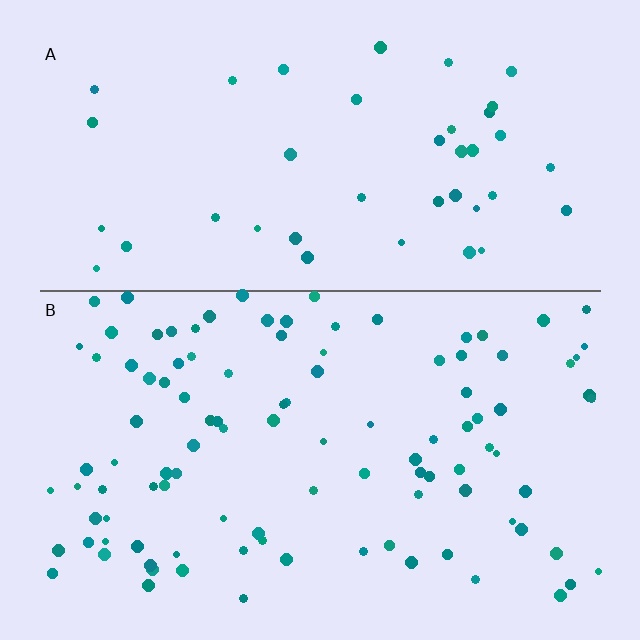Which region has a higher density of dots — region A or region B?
B (the bottom).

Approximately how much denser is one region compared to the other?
Approximately 2.5× — region B over region A.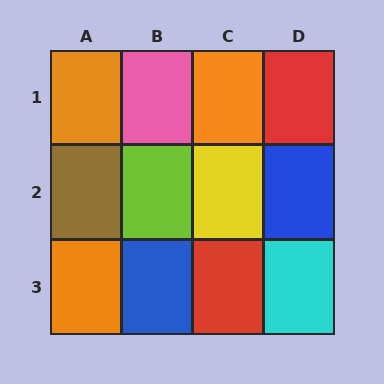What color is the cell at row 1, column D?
Red.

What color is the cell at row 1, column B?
Pink.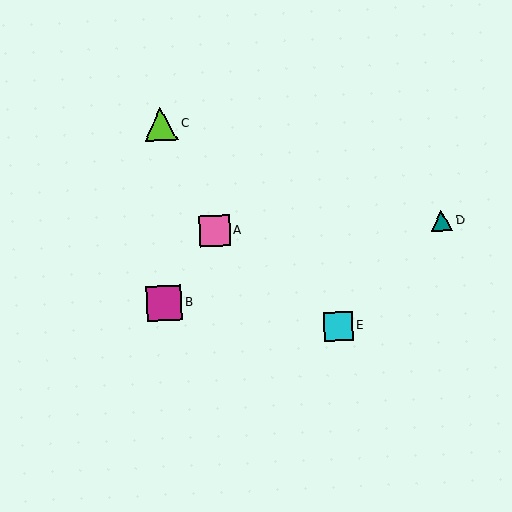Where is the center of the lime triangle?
The center of the lime triangle is at (161, 124).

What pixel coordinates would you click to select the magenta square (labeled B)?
Click at (164, 303) to select the magenta square B.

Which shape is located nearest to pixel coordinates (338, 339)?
The cyan square (labeled E) at (339, 327) is nearest to that location.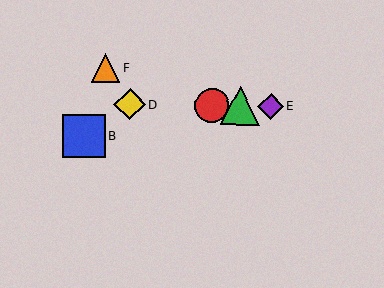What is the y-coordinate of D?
Object D is at y≈104.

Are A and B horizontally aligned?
No, A is at y≈105 and B is at y≈136.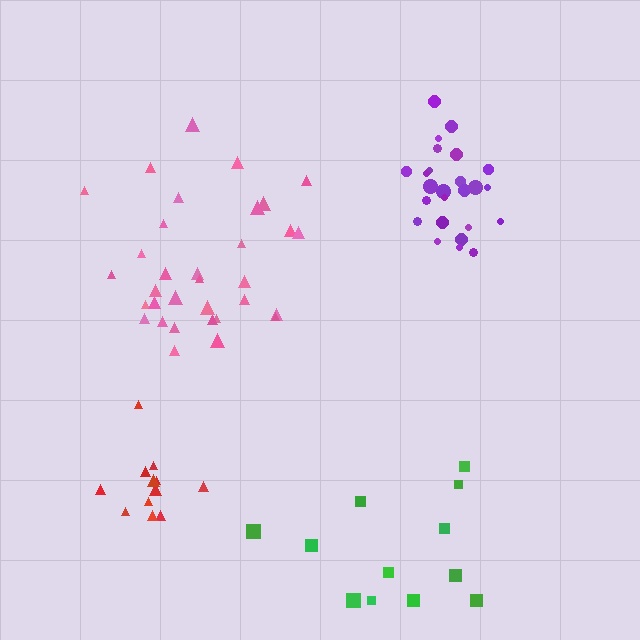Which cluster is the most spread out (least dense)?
Green.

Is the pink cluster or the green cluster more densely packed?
Pink.